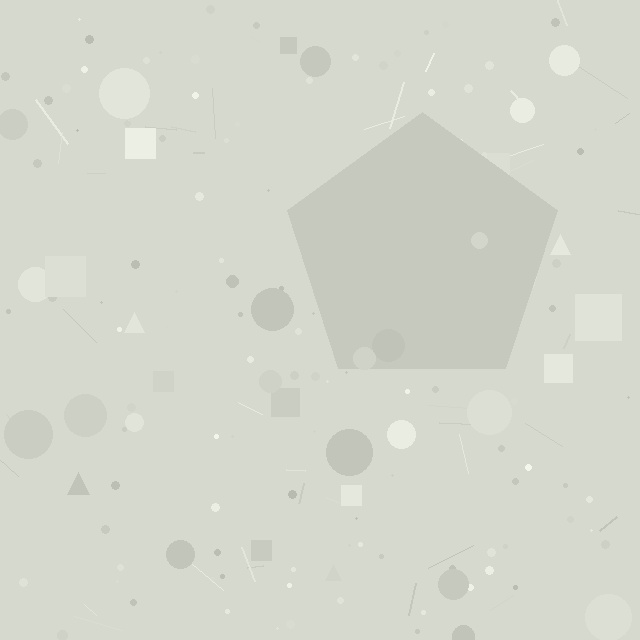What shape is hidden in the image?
A pentagon is hidden in the image.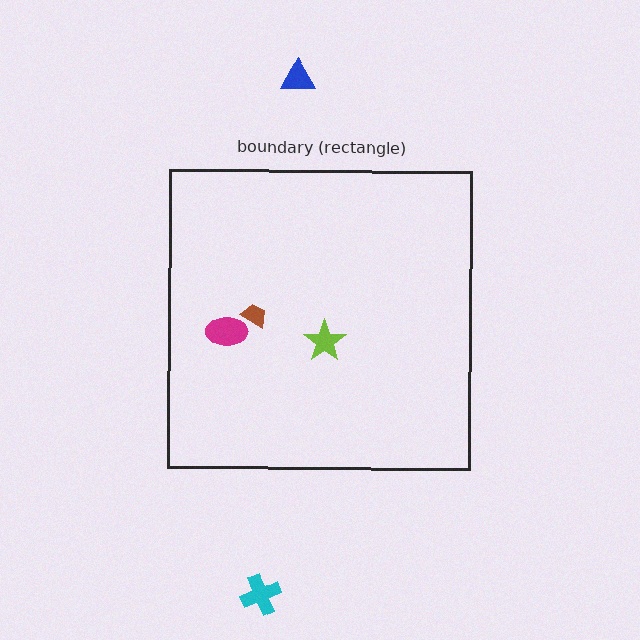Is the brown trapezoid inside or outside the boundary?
Inside.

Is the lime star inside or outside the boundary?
Inside.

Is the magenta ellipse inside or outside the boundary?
Inside.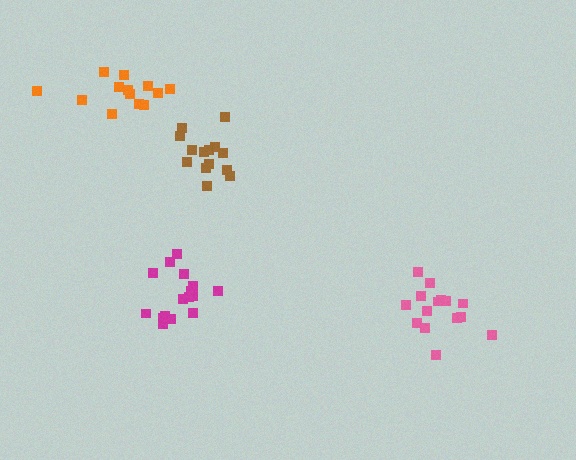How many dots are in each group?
Group 1: 13 dots, Group 2: 16 dots, Group 3: 15 dots, Group 4: 14 dots (58 total).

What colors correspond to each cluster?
The clusters are colored: orange, magenta, pink, brown.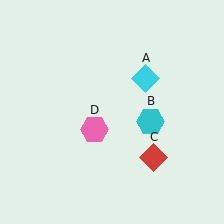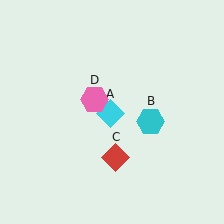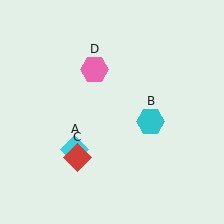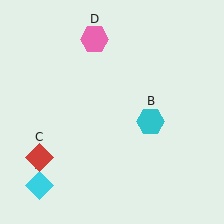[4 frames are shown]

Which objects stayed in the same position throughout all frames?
Cyan hexagon (object B) remained stationary.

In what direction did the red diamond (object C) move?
The red diamond (object C) moved left.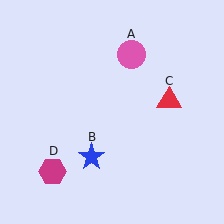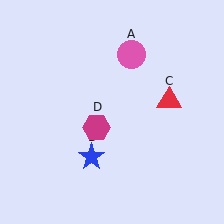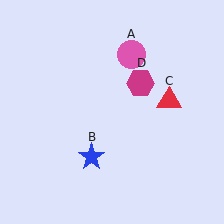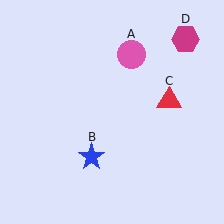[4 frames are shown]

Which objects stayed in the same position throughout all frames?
Pink circle (object A) and blue star (object B) and red triangle (object C) remained stationary.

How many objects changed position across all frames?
1 object changed position: magenta hexagon (object D).